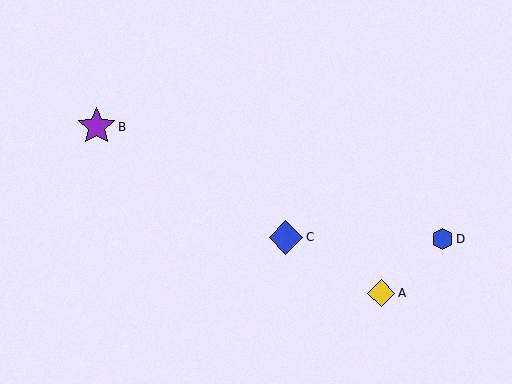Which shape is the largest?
The purple star (labeled B) is the largest.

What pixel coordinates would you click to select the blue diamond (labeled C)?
Click at (286, 238) to select the blue diamond C.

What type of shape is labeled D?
Shape D is a blue hexagon.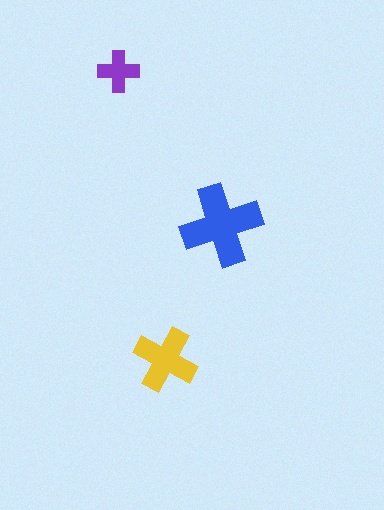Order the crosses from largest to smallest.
the blue one, the yellow one, the purple one.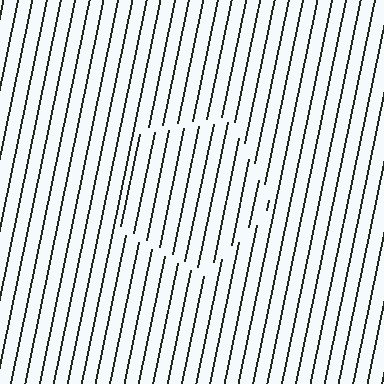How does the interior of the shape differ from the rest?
The interior of the shape contains the same grating, shifted by half a period — the contour is defined by the phase discontinuity where line-ends from the inner and outer gratings abut.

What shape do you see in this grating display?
An illusory pentagon. The interior of the shape contains the same grating, shifted by half a period — the contour is defined by the phase discontinuity where line-ends from the inner and outer gratings abut.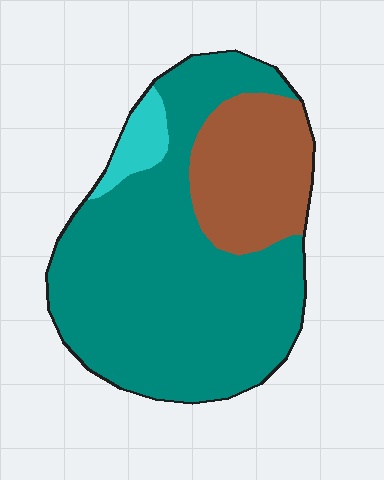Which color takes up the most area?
Teal, at roughly 70%.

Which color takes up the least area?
Cyan, at roughly 5%.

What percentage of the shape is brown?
Brown takes up about one quarter (1/4) of the shape.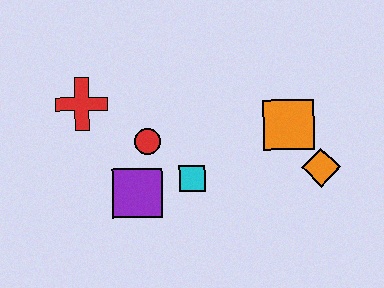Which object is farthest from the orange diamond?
The red cross is farthest from the orange diamond.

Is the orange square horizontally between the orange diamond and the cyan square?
Yes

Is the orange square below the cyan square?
No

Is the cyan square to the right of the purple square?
Yes